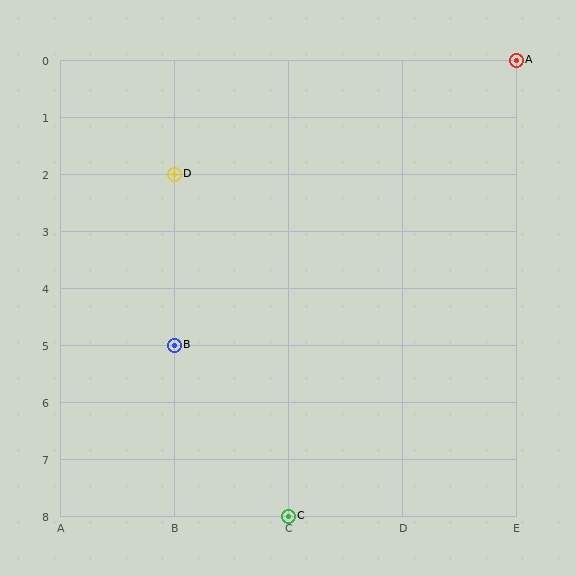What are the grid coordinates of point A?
Point A is at grid coordinates (E, 0).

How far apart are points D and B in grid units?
Points D and B are 3 rows apart.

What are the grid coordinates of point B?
Point B is at grid coordinates (B, 5).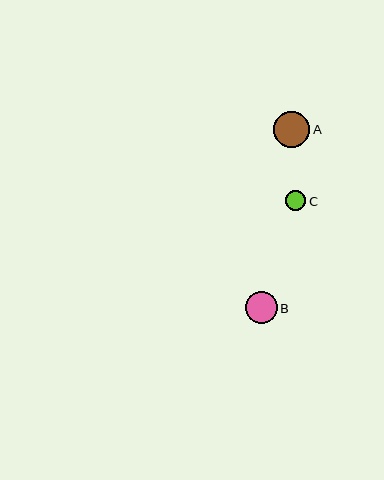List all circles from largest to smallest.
From largest to smallest: A, B, C.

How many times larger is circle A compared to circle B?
Circle A is approximately 1.1 times the size of circle B.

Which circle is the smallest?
Circle C is the smallest with a size of approximately 20 pixels.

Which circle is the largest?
Circle A is the largest with a size of approximately 36 pixels.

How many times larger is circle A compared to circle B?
Circle A is approximately 1.1 times the size of circle B.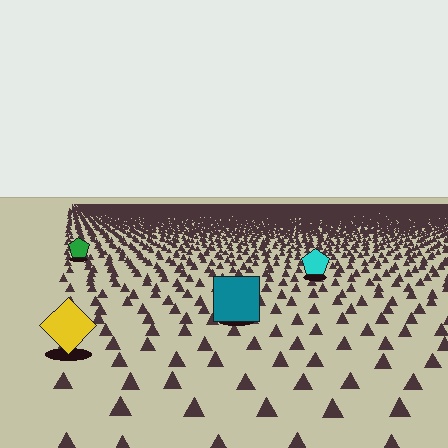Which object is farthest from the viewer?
The green pentagon is farthest from the viewer. It appears smaller and the ground texture around it is denser.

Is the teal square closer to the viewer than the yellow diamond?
No. The yellow diamond is closer — you can tell from the texture gradient: the ground texture is coarser near it.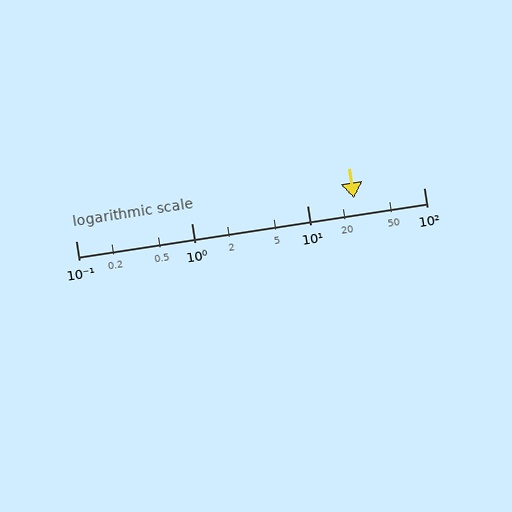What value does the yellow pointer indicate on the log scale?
The pointer indicates approximately 25.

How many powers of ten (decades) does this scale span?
The scale spans 3 decades, from 0.1 to 100.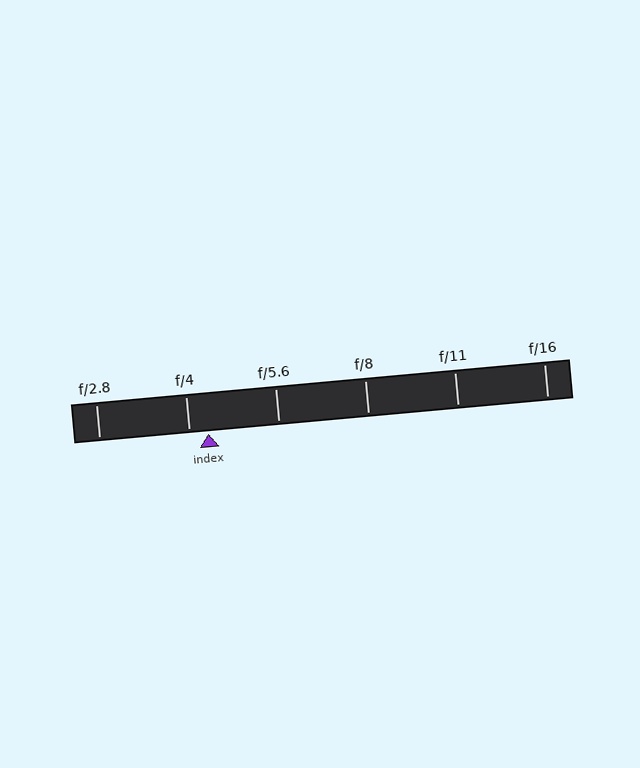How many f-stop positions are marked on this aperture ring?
There are 6 f-stop positions marked.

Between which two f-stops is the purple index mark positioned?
The index mark is between f/4 and f/5.6.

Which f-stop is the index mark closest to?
The index mark is closest to f/4.